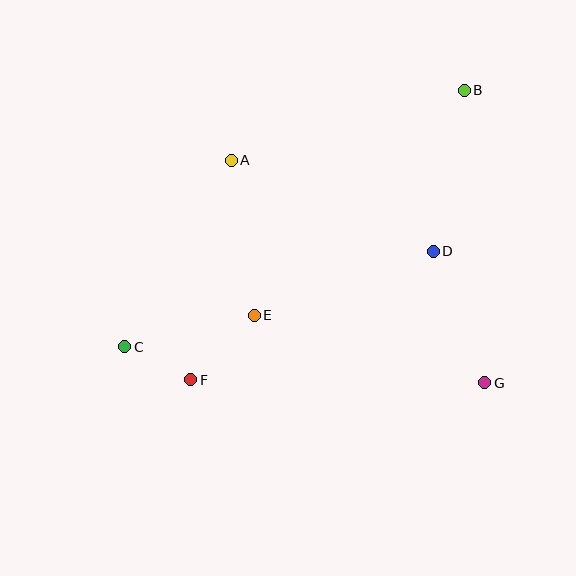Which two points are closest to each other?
Points C and F are closest to each other.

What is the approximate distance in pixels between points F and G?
The distance between F and G is approximately 294 pixels.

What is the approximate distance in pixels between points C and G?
The distance between C and G is approximately 362 pixels.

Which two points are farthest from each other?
Points B and C are farthest from each other.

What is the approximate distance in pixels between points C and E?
The distance between C and E is approximately 133 pixels.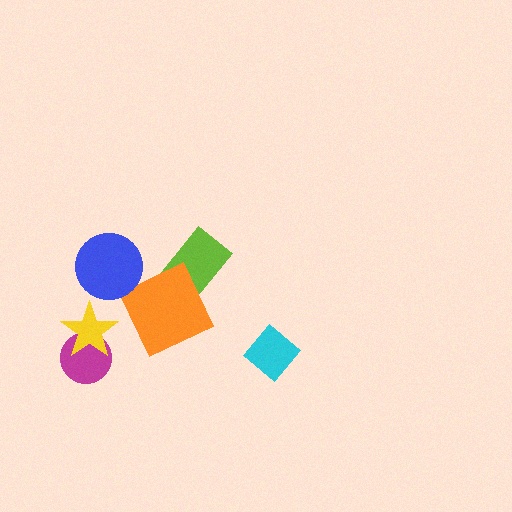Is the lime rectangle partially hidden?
Yes, it is partially covered by another shape.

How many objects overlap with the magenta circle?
1 object overlaps with the magenta circle.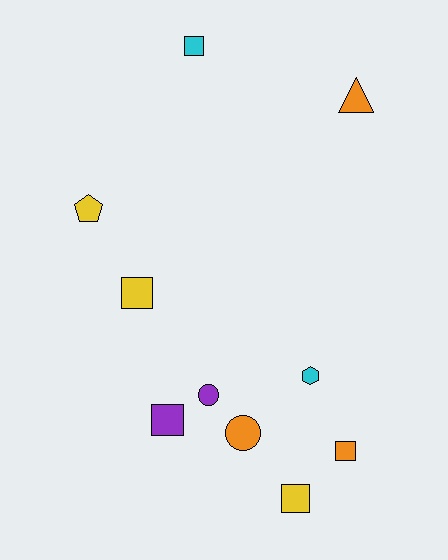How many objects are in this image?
There are 10 objects.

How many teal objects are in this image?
There are no teal objects.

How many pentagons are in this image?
There is 1 pentagon.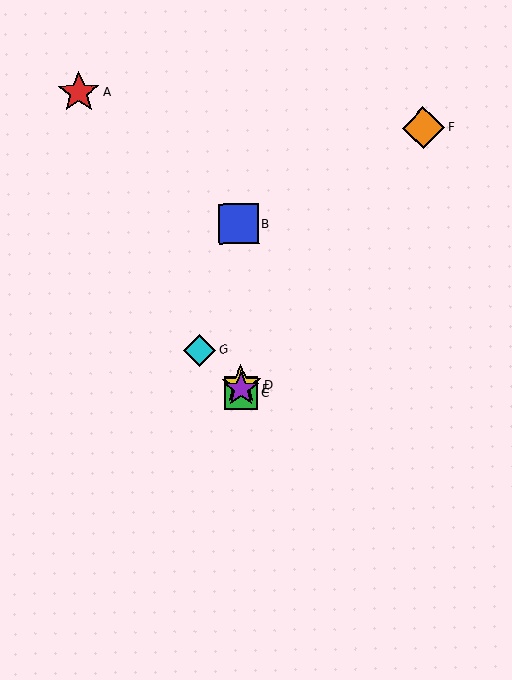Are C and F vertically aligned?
No, C is at x≈241 and F is at x≈423.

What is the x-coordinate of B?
Object B is at x≈238.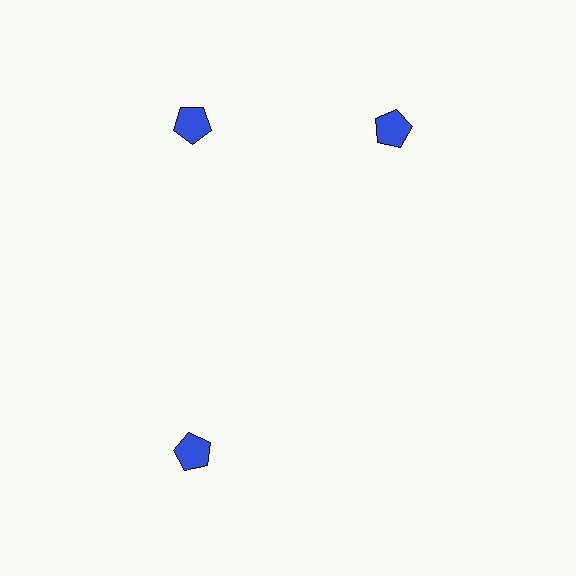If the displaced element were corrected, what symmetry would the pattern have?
It would have 3-fold rotational symmetry — the pattern would map onto itself every 120 degrees.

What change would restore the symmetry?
The symmetry would be restored by rotating it back into even spacing with its neighbors so that all 3 pentagons sit at equal angles and equal distance from the center.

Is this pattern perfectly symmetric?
No. The 3 blue pentagons are arranged in a ring, but one element near the 3 o'clock position is rotated out of alignment along the ring, breaking the 3-fold rotational symmetry.